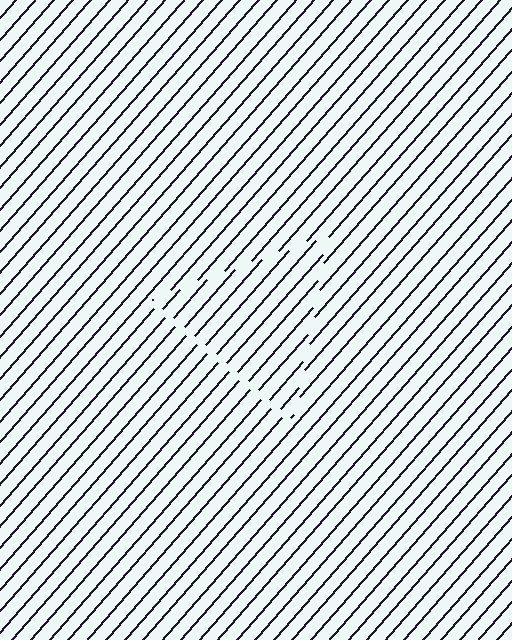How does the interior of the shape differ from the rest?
The interior of the shape contains the same grating, shifted by half a period — the contour is defined by the phase discontinuity where line-ends from the inner and outer gratings abut.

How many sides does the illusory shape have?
3 sides — the line-ends trace a triangle.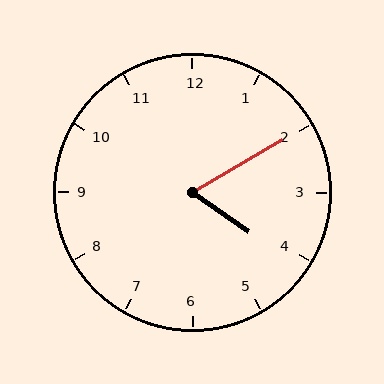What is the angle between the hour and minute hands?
Approximately 65 degrees.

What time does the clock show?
4:10.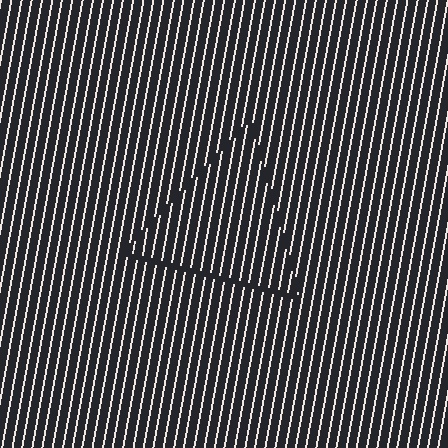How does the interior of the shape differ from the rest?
The interior of the shape contains the same grating, shifted by half a period — the contour is defined by the phase discontinuity where line-ends from the inner and outer gratings abut.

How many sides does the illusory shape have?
3 sides — the line-ends trace a triangle.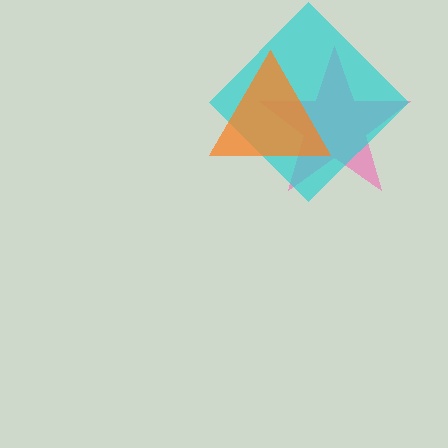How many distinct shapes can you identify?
There are 3 distinct shapes: a pink star, a cyan diamond, an orange triangle.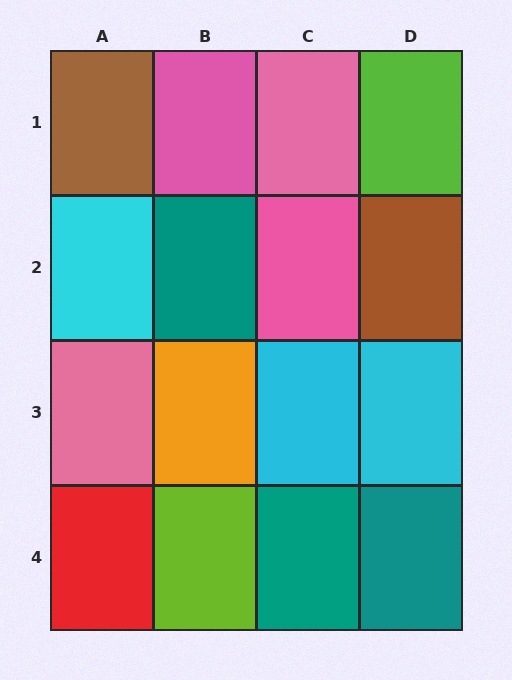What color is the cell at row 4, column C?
Teal.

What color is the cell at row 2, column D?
Brown.